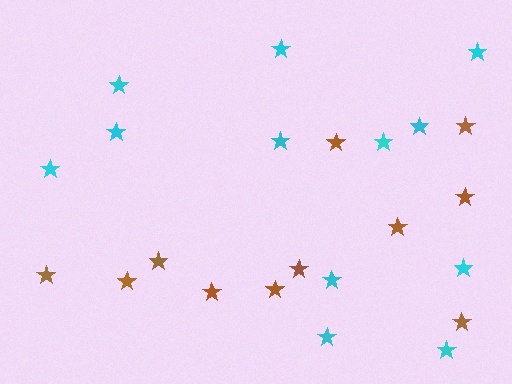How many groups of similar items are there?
There are 2 groups: one group of cyan stars (12) and one group of brown stars (11).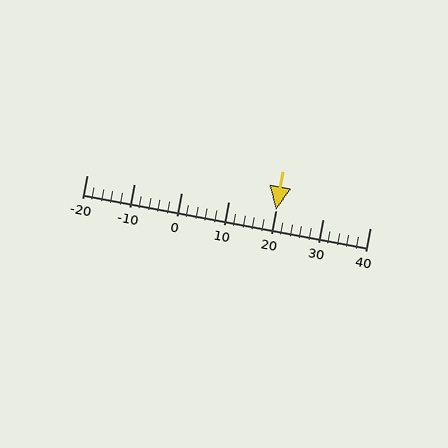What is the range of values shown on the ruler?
The ruler shows values from -20 to 40.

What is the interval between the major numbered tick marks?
The major tick marks are spaced 10 units apart.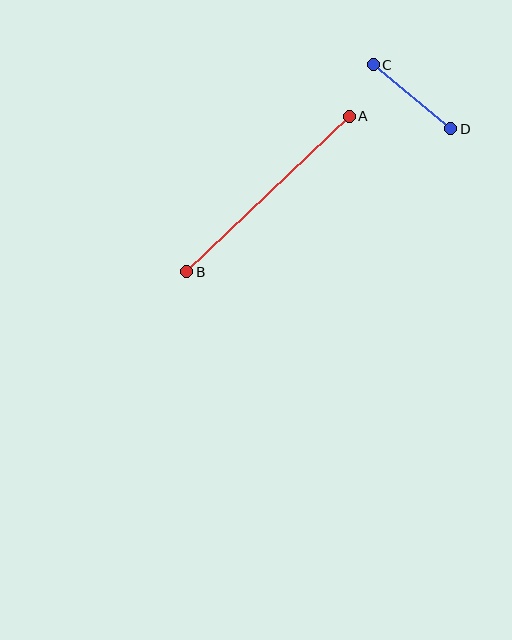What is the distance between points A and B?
The distance is approximately 225 pixels.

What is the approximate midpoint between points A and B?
The midpoint is at approximately (268, 194) pixels.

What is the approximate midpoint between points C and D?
The midpoint is at approximately (412, 97) pixels.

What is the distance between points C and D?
The distance is approximately 100 pixels.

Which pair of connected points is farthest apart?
Points A and B are farthest apart.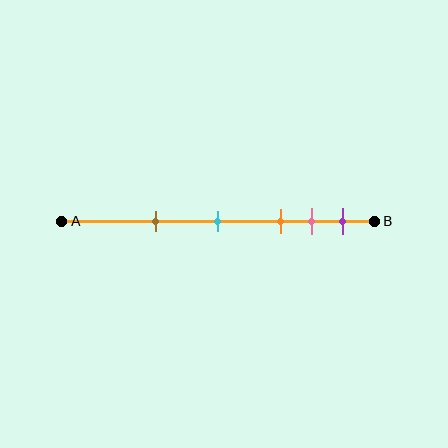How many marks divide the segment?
There are 5 marks dividing the segment.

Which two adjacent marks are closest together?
The pink and purple marks are the closest adjacent pair.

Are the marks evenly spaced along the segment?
No, the marks are not evenly spaced.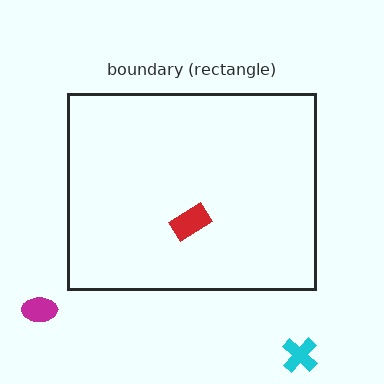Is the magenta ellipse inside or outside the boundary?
Outside.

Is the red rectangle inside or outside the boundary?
Inside.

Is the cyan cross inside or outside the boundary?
Outside.